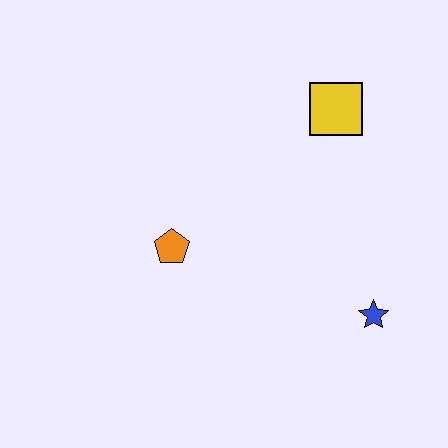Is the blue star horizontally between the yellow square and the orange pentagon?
No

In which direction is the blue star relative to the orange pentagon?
The blue star is to the right of the orange pentagon.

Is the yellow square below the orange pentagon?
No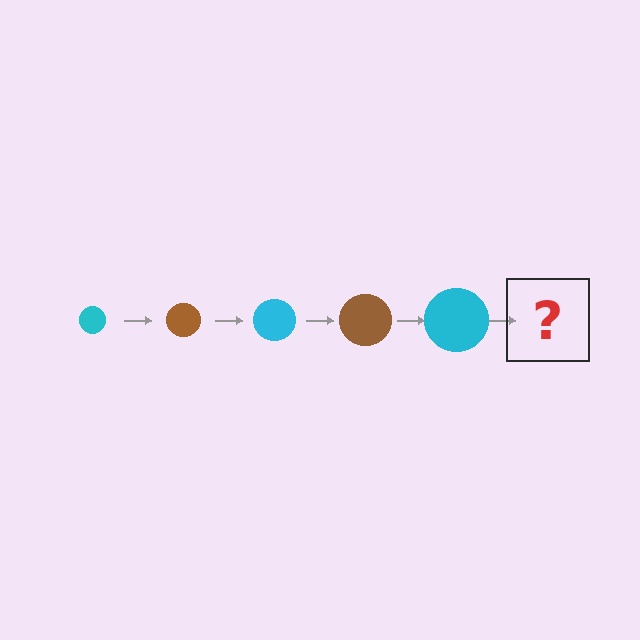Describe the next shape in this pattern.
It should be a brown circle, larger than the previous one.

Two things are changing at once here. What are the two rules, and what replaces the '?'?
The two rules are that the circle grows larger each step and the color cycles through cyan and brown. The '?' should be a brown circle, larger than the previous one.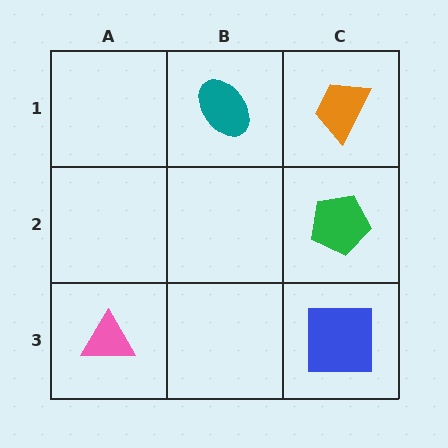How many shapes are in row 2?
1 shape.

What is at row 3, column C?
A blue square.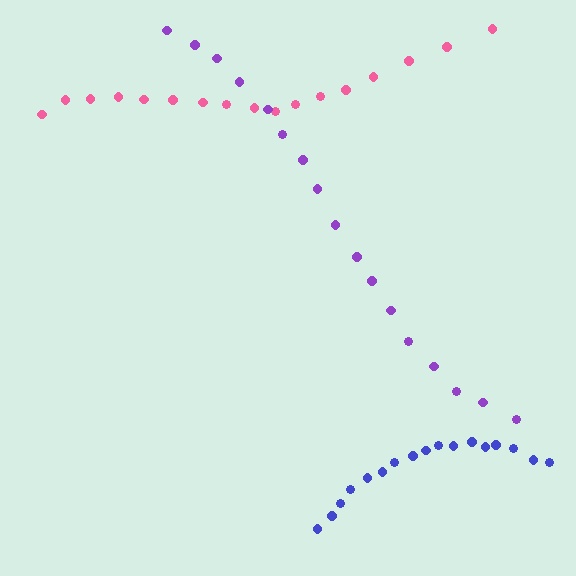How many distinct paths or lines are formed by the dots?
There are 3 distinct paths.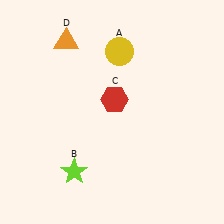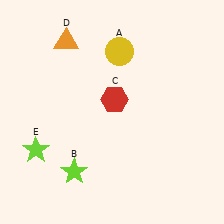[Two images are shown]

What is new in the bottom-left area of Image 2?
A lime star (E) was added in the bottom-left area of Image 2.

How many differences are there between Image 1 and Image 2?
There is 1 difference between the two images.